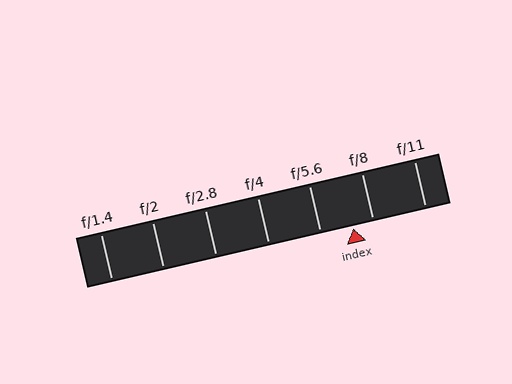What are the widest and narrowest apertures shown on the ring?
The widest aperture shown is f/1.4 and the narrowest is f/11.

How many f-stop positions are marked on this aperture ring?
There are 7 f-stop positions marked.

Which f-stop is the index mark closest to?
The index mark is closest to f/8.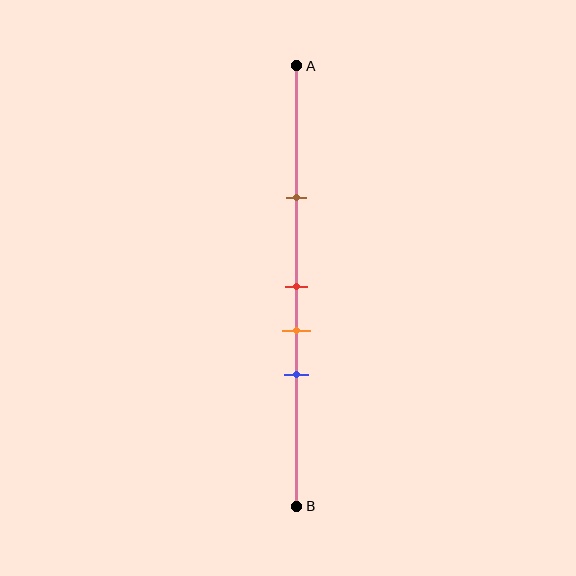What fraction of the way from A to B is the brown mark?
The brown mark is approximately 30% (0.3) of the way from A to B.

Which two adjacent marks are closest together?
The red and orange marks are the closest adjacent pair.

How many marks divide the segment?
There are 4 marks dividing the segment.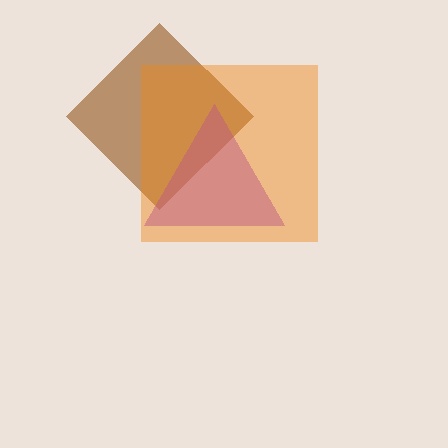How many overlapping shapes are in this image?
There are 3 overlapping shapes in the image.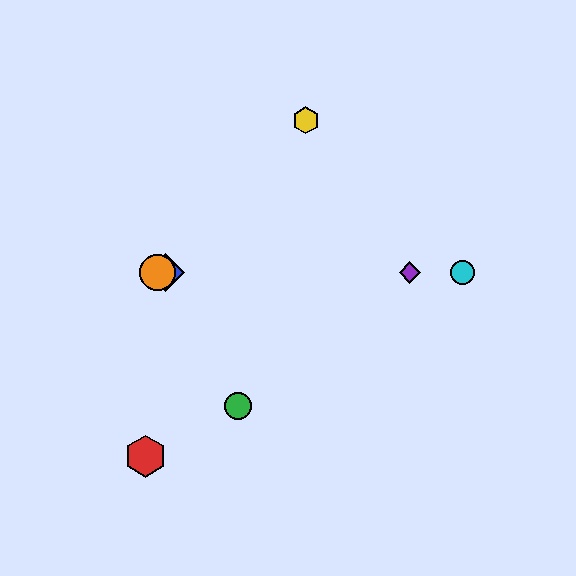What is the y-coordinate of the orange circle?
The orange circle is at y≈272.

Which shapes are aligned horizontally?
The blue diamond, the purple diamond, the orange circle, the cyan circle are aligned horizontally.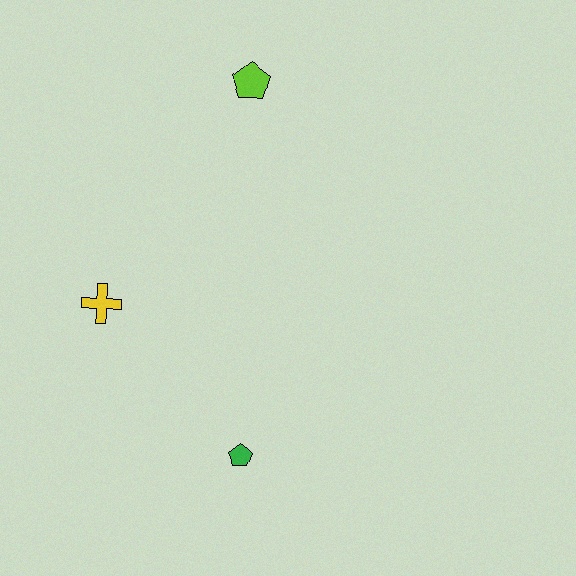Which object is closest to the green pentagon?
The yellow cross is closest to the green pentagon.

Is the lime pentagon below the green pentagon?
No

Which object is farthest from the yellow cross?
The lime pentagon is farthest from the yellow cross.